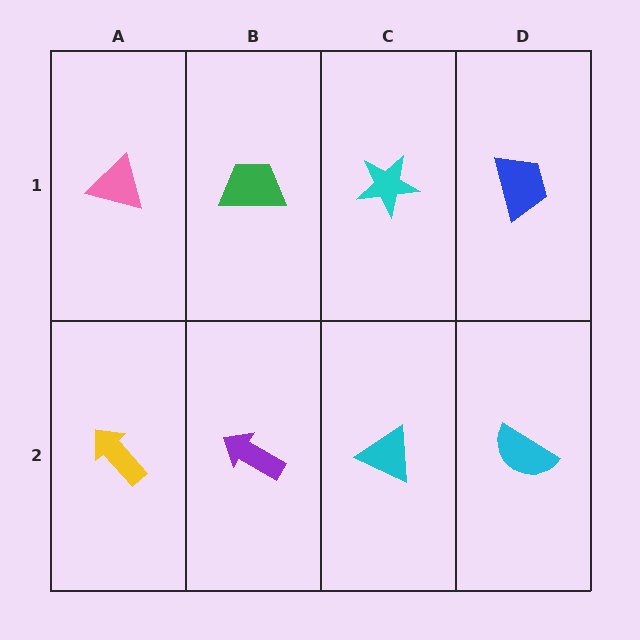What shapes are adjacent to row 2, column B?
A green trapezoid (row 1, column B), a yellow arrow (row 2, column A), a cyan triangle (row 2, column C).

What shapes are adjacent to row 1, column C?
A cyan triangle (row 2, column C), a green trapezoid (row 1, column B), a blue trapezoid (row 1, column D).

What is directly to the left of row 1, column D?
A cyan star.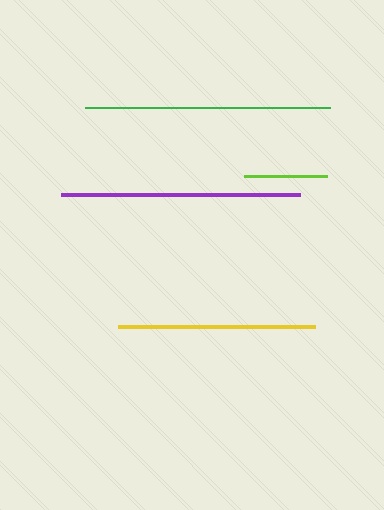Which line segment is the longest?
The green line is the longest at approximately 245 pixels.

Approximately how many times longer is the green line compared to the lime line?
The green line is approximately 2.9 times the length of the lime line.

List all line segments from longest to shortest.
From longest to shortest: green, purple, yellow, lime.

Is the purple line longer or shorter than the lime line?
The purple line is longer than the lime line.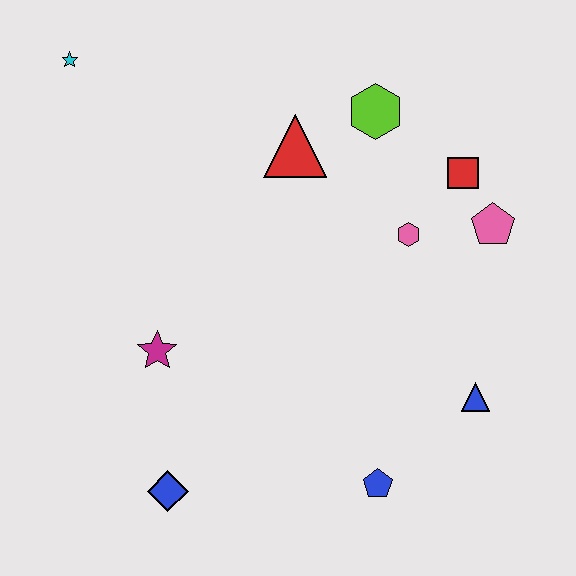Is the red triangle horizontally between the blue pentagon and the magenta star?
Yes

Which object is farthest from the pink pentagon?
The cyan star is farthest from the pink pentagon.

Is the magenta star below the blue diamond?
No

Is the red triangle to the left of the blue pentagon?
Yes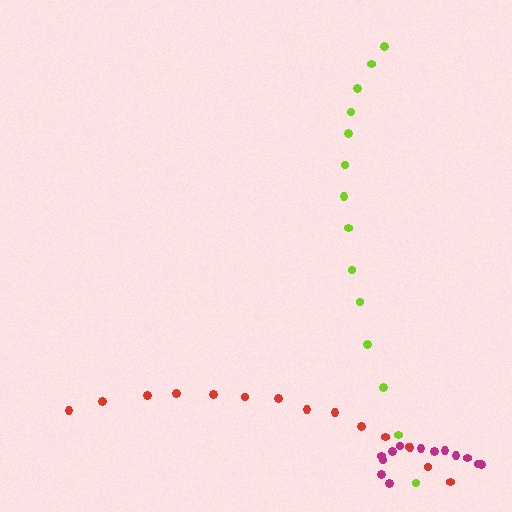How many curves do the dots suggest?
There are 3 distinct paths.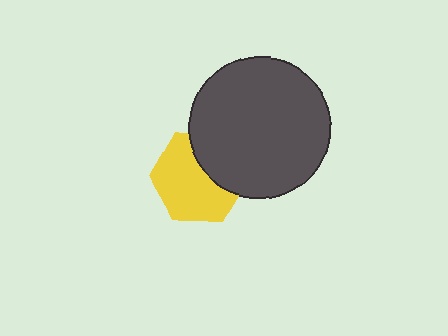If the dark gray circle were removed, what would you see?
You would see the complete yellow hexagon.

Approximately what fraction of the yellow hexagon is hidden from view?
Roughly 35% of the yellow hexagon is hidden behind the dark gray circle.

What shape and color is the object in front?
The object in front is a dark gray circle.